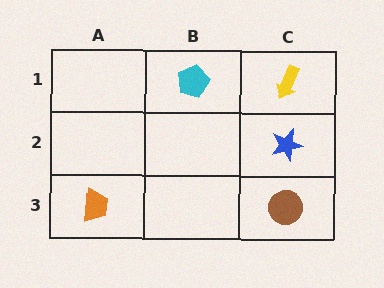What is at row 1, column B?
A cyan pentagon.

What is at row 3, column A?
An orange trapezoid.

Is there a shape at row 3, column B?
No, that cell is empty.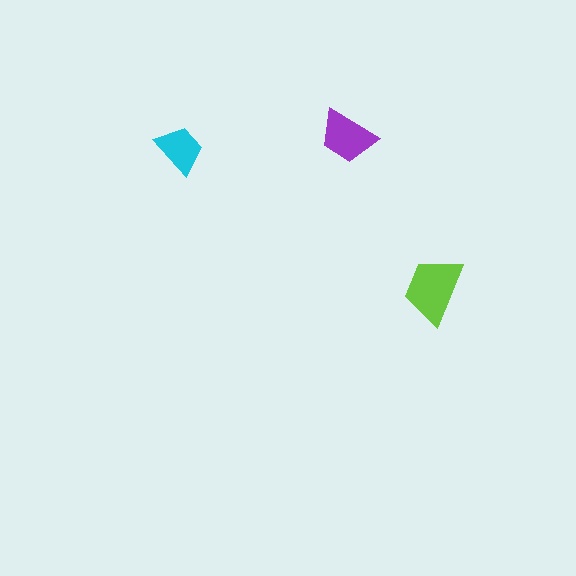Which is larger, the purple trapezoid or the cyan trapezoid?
The purple one.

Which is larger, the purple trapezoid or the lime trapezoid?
The lime one.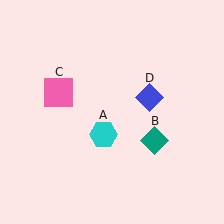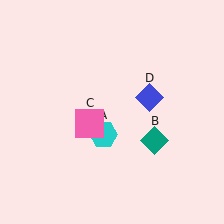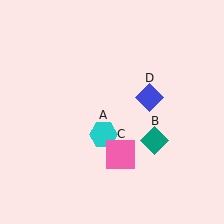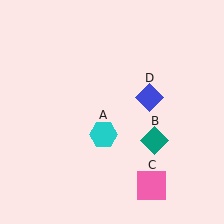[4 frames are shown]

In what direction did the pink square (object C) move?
The pink square (object C) moved down and to the right.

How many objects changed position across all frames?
1 object changed position: pink square (object C).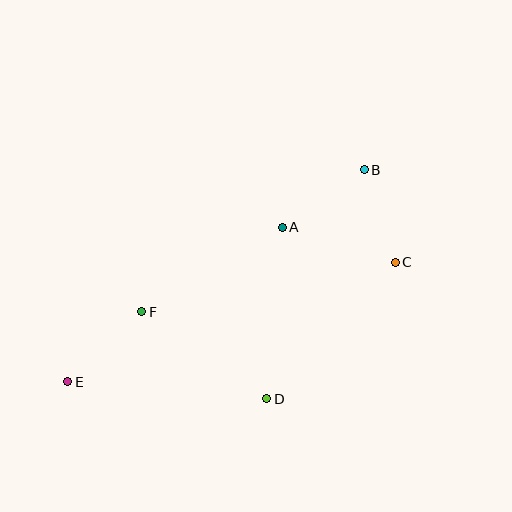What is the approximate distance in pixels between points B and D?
The distance between B and D is approximately 249 pixels.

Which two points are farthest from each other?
Points B and E are farthest from each other.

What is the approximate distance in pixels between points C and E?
The distance between C and E is approximately 349 pixels.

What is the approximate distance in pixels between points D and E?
The distance between D and E is approximately 200 pixels.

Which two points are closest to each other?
Points B and C are closest to each other.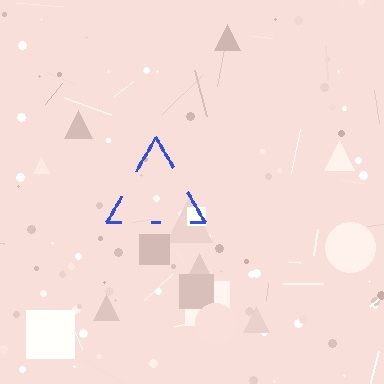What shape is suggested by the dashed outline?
The dashed outline suggests a triangle.